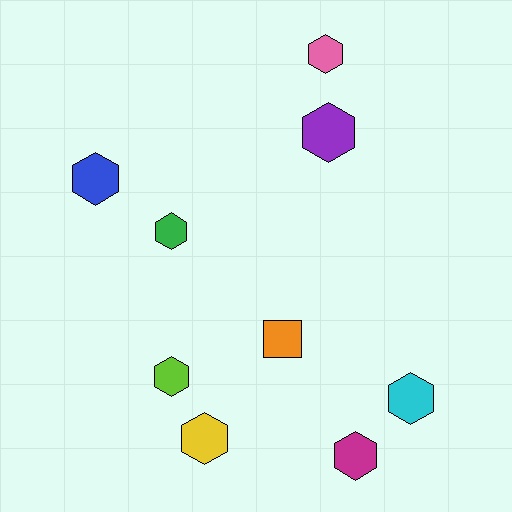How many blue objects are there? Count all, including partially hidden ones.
There is 1 blue object.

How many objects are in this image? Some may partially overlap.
There are 9 objects.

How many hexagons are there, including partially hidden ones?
There are 8 hexagons.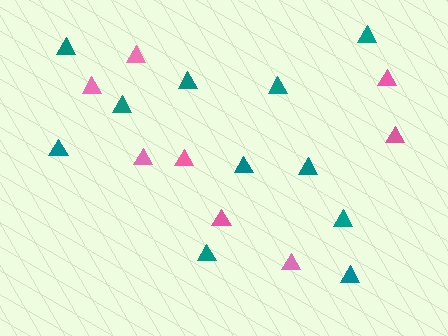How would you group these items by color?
There are 2 groups: one group of teal triangles (11) and one group of pink triangles (8).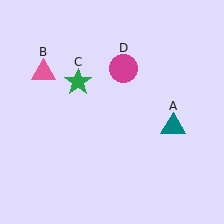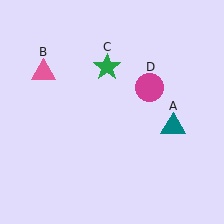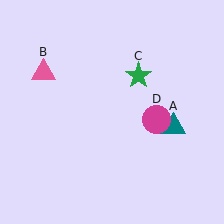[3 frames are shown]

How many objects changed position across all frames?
2 objects changed position: green star (object C), magenta circle (object D).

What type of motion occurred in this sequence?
The green star (object C), magenta circle (object D) rotated clockwise around the center of the scene.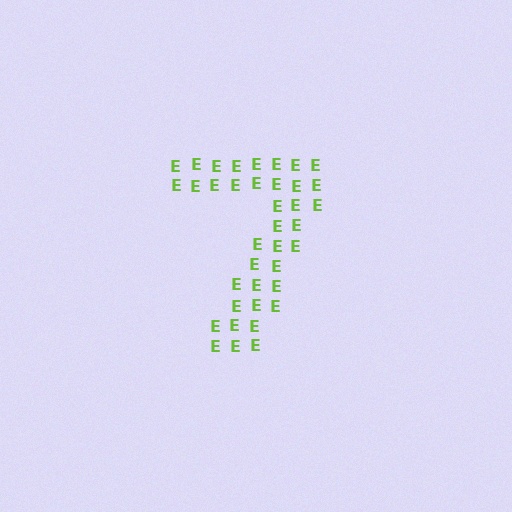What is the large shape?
The large shape is the digit 7.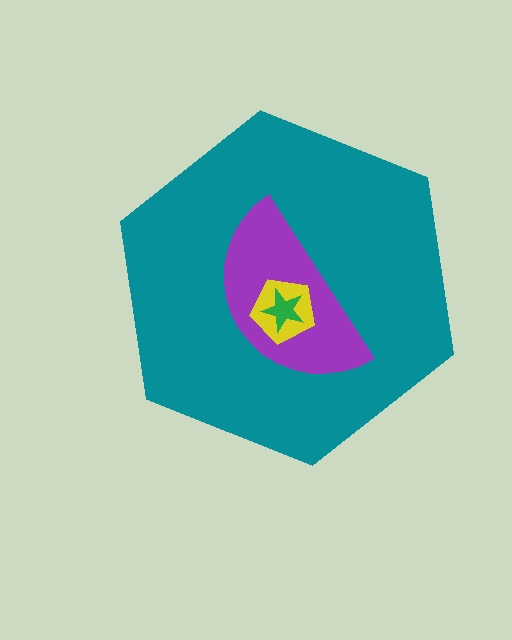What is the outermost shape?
The teal hexagon.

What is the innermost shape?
The green star.